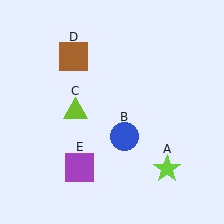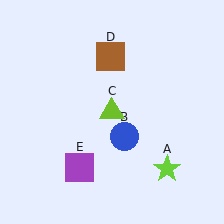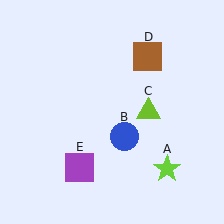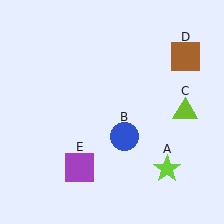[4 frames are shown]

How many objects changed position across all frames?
2 objects changed position: lime triangle (object C), brown square (object D).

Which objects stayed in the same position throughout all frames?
Lime star (object A) and blue circle (object B) and purple square (object E) remained stationary.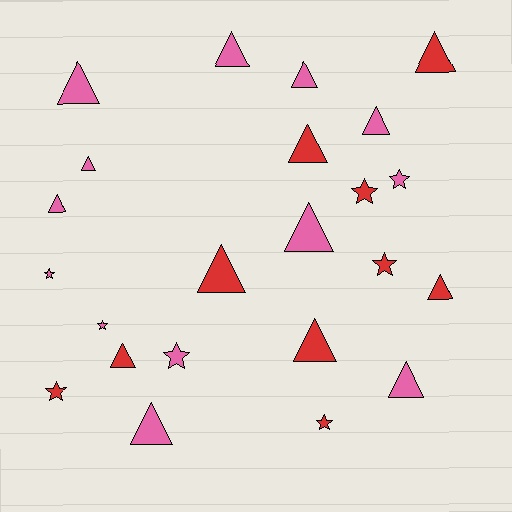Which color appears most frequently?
Pink, with 13 objects.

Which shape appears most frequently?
Triangle, with 15 objects.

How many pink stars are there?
There are 4 pink stars.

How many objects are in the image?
There are 23 objects.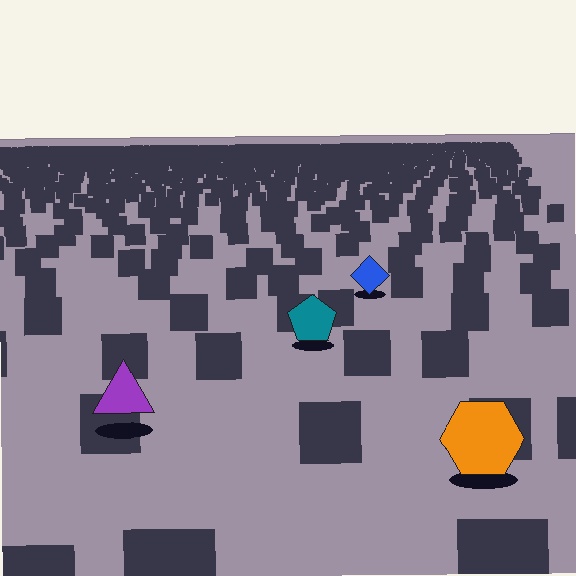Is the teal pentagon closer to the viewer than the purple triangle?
No. The purple triangle is closer — you can tell from the texture gradient: the ground texture is coarser near it.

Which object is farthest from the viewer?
The blue diamond is farthest from the viewer. It appears smaller and the ground texture around it is denser.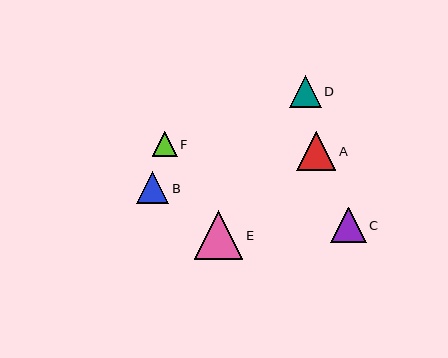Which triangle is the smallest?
Triangle F is the smallest with a size of approximately 25 pixels.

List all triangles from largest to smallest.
From largest to smallest: E, A, C, B, D, F.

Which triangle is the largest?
Triangle E is the largest with a size of approximately 48 pixels.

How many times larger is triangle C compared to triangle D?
Triangle C is approximately 1.1 times the size of triangle D.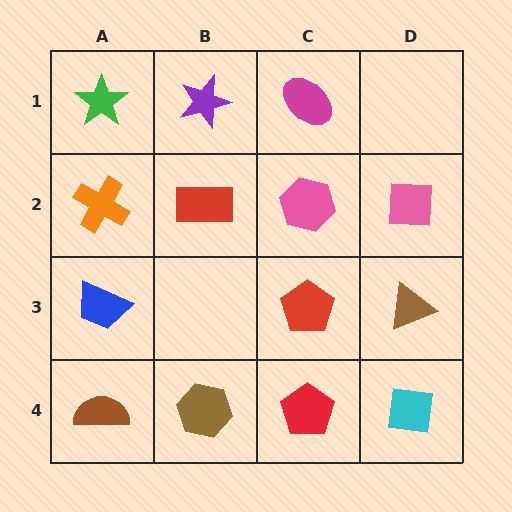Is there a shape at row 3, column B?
No, that cell is empty.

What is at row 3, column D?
A brown triangle.